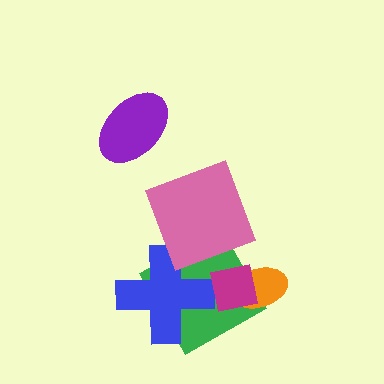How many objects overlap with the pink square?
1 object overlaps with the pink square.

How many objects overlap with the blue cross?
2 objects overlap with the blue cross.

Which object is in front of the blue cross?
The magenta square is in front of the blue cross.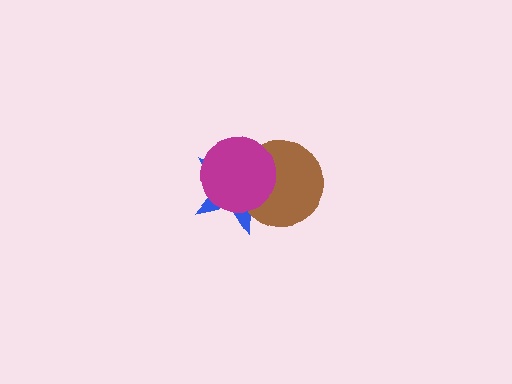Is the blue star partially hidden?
Yes, it is partially covered by another shape.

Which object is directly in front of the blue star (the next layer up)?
The brown circle is directly in front of the blue star.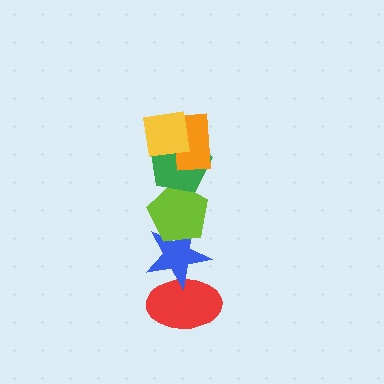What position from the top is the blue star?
The blue star is 5th from the top.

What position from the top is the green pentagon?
The green pentagon is 3rd from the top.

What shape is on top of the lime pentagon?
The green pentagon is on top of the lime pentagon.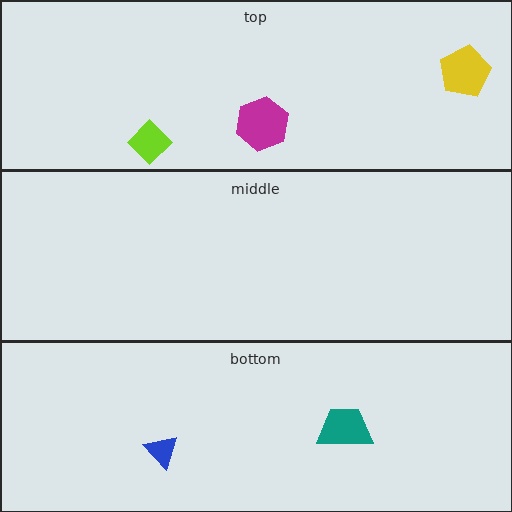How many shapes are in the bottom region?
2.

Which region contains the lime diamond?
The top region.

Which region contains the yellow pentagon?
The top region.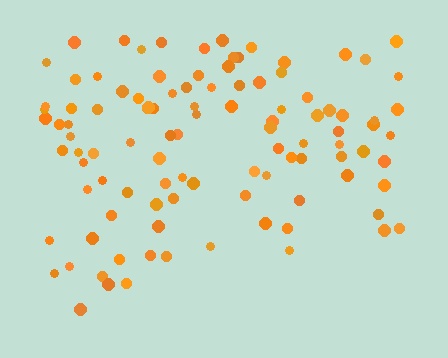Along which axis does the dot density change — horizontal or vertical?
Vertical.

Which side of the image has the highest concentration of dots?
The top.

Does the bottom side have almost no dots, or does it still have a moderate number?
Still a moderate number, just noticeably fewer than the top.